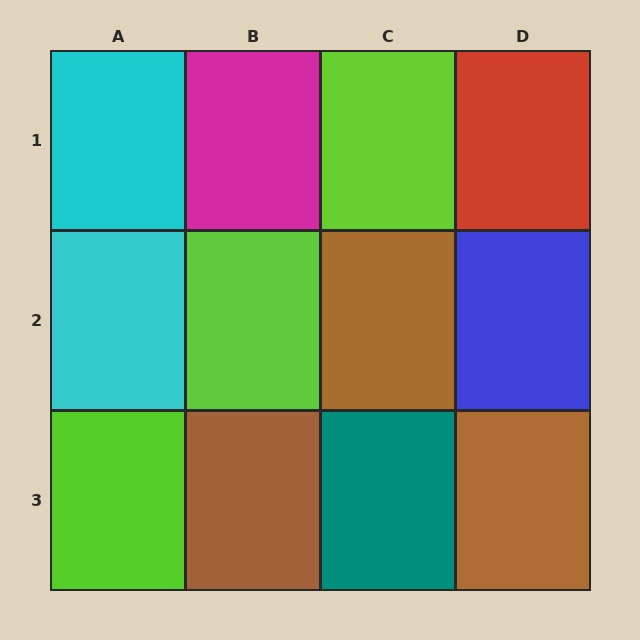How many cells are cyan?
2 cells are cyan.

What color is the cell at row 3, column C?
Teal.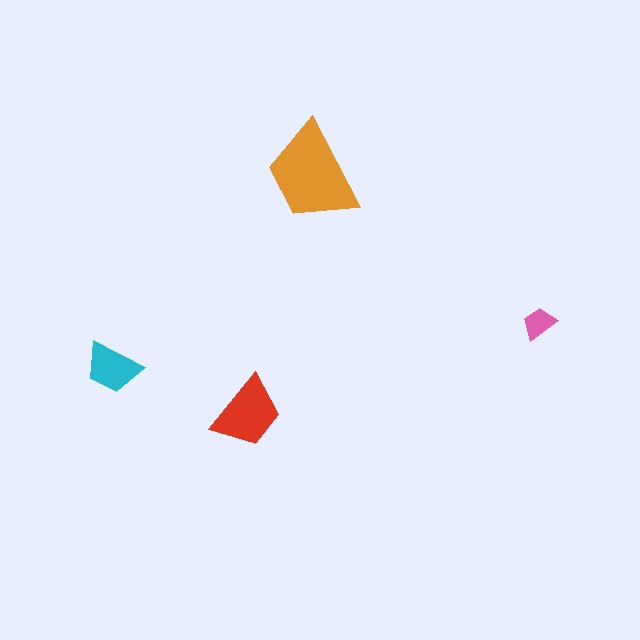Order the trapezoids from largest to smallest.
the orange one, the red one, the cyan one, the pink one.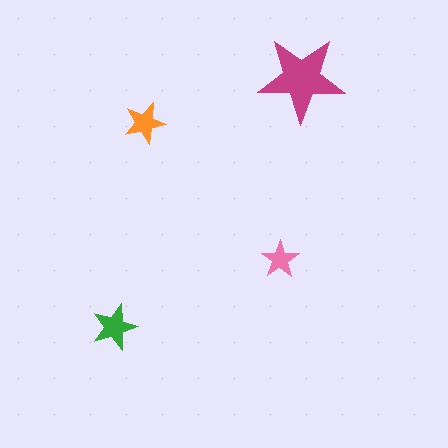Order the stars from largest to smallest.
the magenta one, the green one, the orange one, the pink one.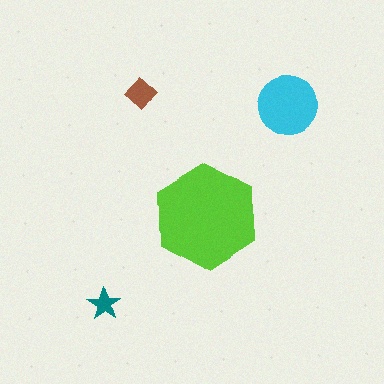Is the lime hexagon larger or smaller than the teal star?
Larger.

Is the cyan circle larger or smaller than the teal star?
Larger.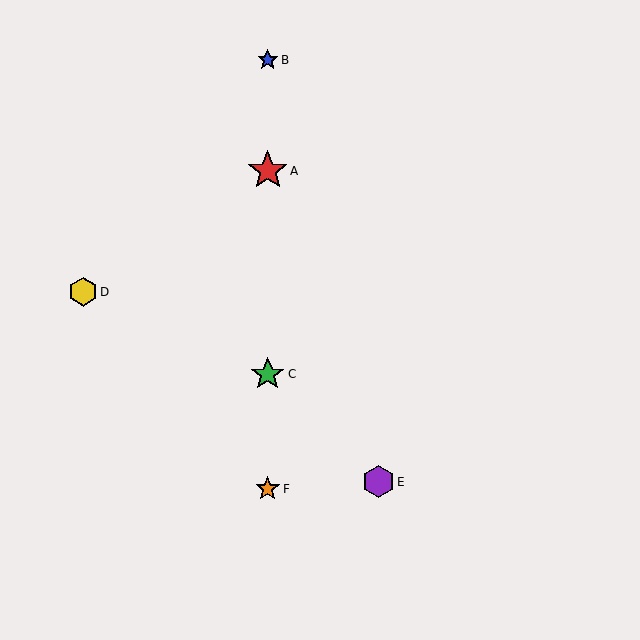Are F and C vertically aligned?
Yes, both are at x≈268.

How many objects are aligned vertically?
4 objects (A, B, C, F) are aligned vertically.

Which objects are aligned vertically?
Objects A, B, C, F are aligned vertically.